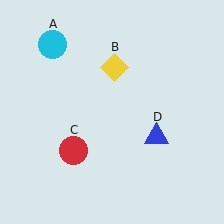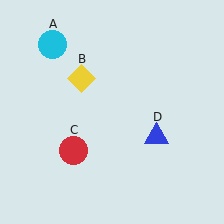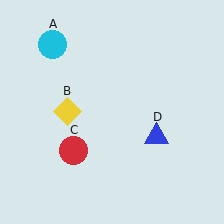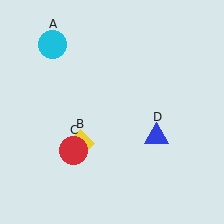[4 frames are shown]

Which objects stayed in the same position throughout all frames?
Cyan circle (object A) and red circle (object C) and blue triangle (object D) remained stationary.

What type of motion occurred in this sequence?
The yellow diamond (object B) rotated counterclockwise around the center of the scene.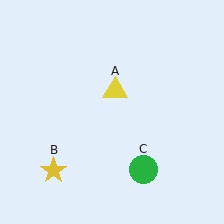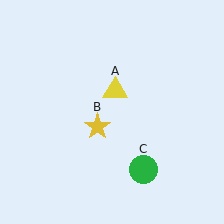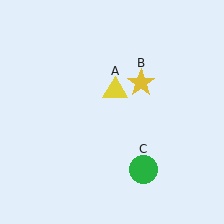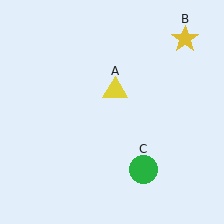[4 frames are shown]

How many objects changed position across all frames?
1 object changed position: yellow star (object B).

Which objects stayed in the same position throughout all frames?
Yellow triangle (object A) and green circle (object C) remained stationary.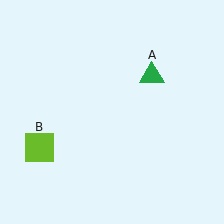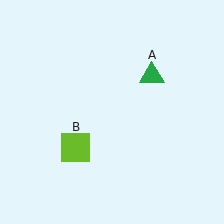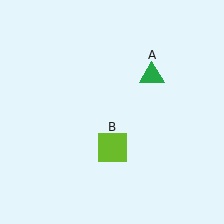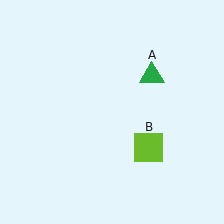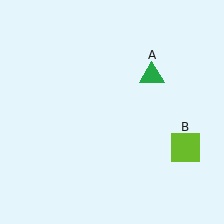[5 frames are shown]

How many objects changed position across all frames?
1 object changed position: lime square (object B).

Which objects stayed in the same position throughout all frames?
Green triangle (object A) remained stationary.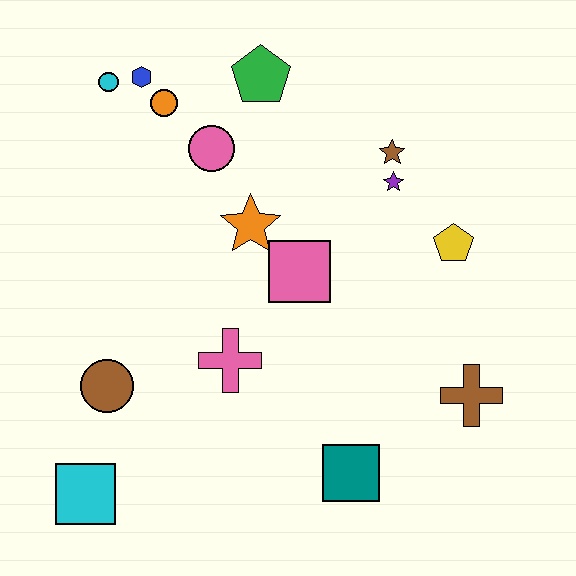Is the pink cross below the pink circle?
Yes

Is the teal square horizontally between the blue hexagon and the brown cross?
Yes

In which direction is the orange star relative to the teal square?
The orange star is above the teal square.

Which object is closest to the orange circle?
The blue hexagon is closest to the orange circle.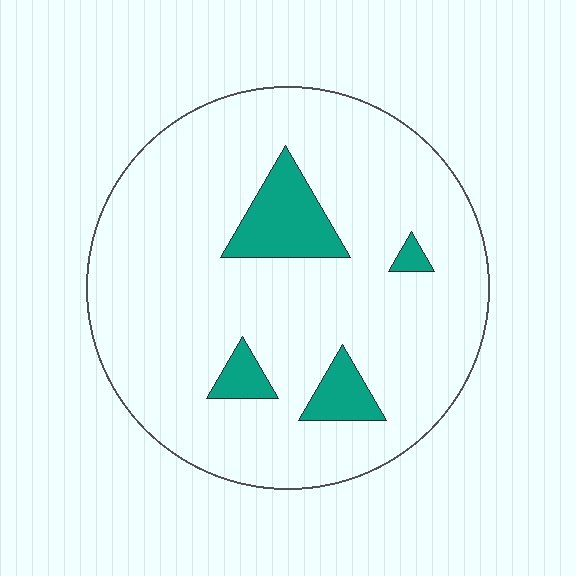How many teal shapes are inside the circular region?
4.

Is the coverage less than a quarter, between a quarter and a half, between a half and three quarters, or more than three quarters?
Less than a quarter.